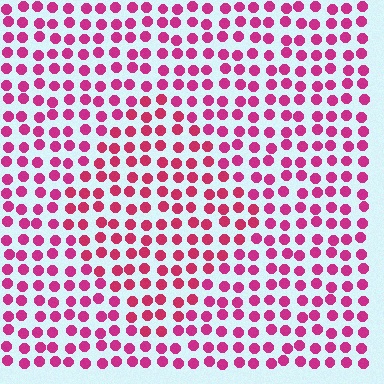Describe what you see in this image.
The image is filled with small magenta elements in a uniform arrangement. A diamond-shaped region is visible where the elements are tinted to a slightly different hue, forming a subtle color boundary.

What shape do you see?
I see a diamond.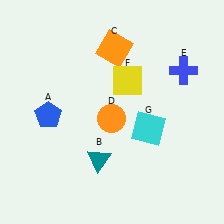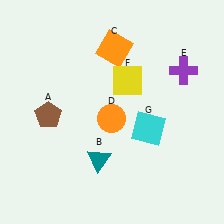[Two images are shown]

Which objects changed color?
A changed from blue to brown. E changed from blue to purple.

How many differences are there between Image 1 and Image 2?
There are 2 differences between the two images.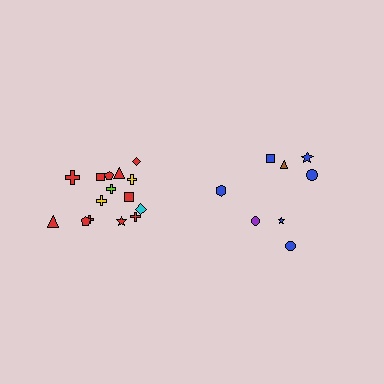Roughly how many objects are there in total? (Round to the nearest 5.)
Roughly 25 objects in total.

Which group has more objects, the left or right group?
The left group.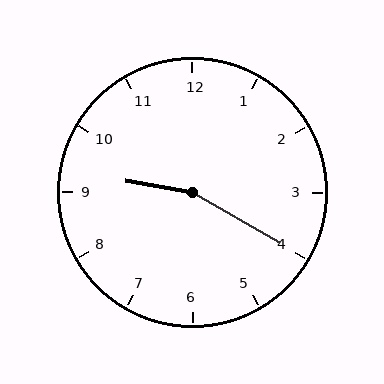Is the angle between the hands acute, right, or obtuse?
It is obtuse.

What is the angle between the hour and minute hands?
Approximately 160 degrees.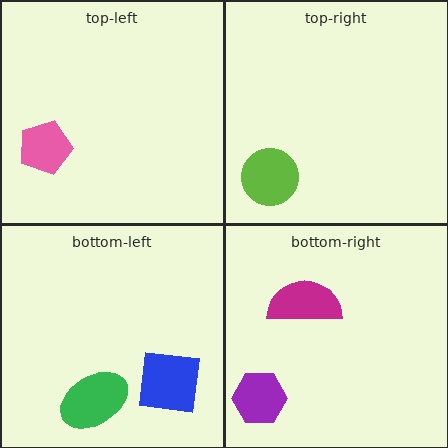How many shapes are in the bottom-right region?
2.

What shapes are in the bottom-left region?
The green ellipse, the blue square.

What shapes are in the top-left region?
The pink pentagon.